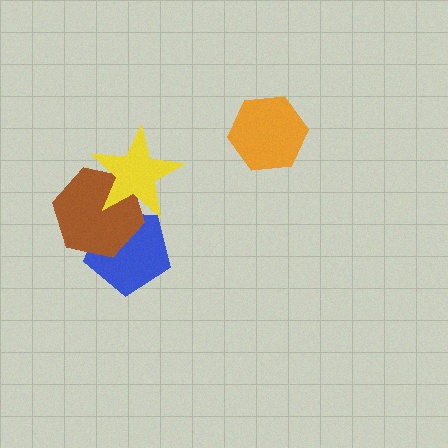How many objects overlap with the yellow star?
2 objects overlap with the yellow star.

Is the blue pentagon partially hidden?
Yes, it is partially covered by another shape.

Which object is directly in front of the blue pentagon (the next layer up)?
The brown hexagon is directly in front of the blue pentagon.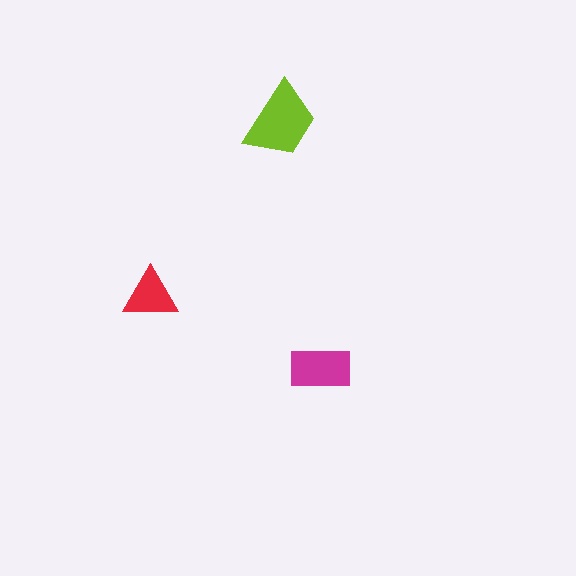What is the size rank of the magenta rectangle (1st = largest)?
2nd.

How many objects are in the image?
There are 3 objects in the image.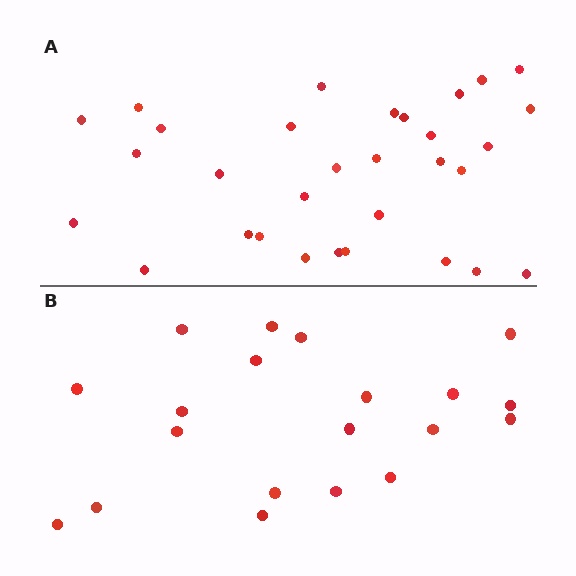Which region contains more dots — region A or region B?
Region A (the top region) has more dots.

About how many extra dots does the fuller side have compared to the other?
Region A has roughly 12 or so more dots than region B.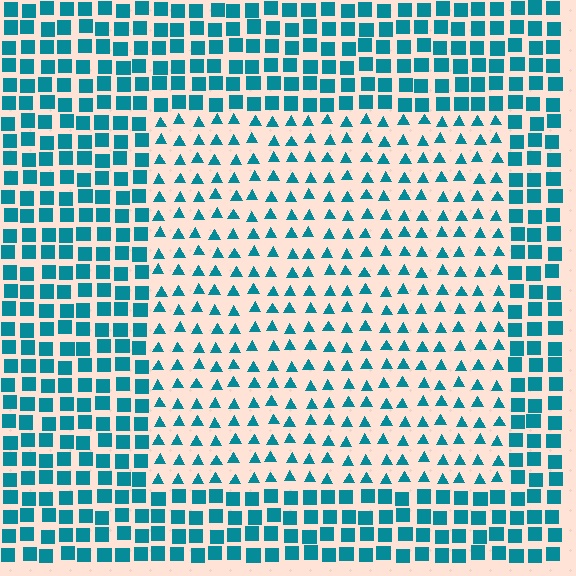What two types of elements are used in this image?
The image uses triangles inside the rectangle region and squares outside it.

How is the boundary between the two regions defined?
The boundary is defined by a change in element shape: triangles inside vs. squares outside. All elements share the same color and spacing.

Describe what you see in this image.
The image is filled with small teal elements arranged in a uniform grid. A rectangle-shaped region contains triangles, while the surrounding area contains squares. The boundary is defined purely by the change in element shape.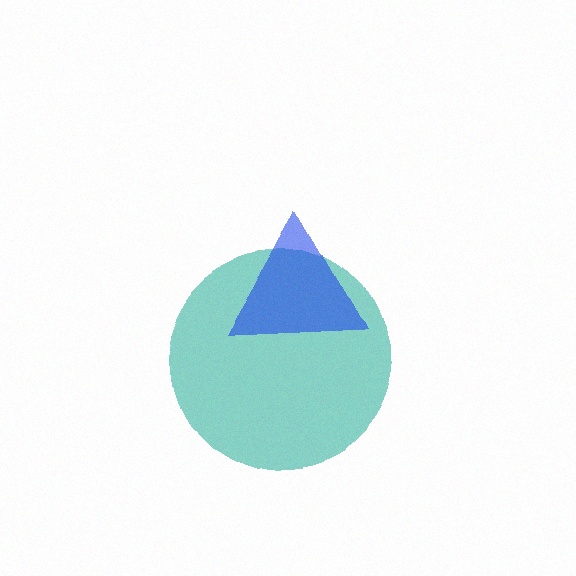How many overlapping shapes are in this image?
There are 2 overlapping shapes in the image.